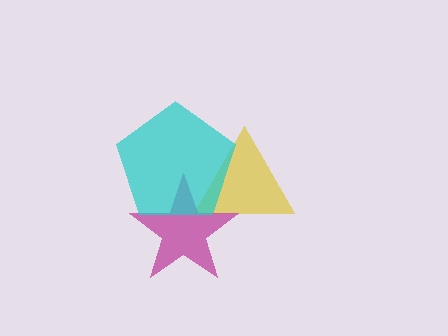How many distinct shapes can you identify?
There are 3 distinct shapes: a yellow triangle, a magenta star, a cyan pentagon.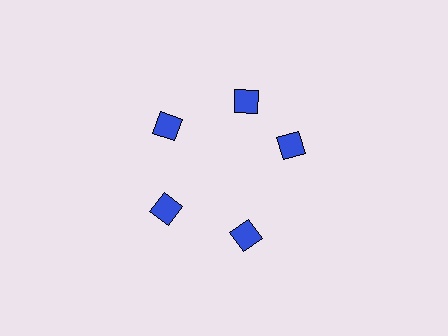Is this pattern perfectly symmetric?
No. The 5 blue diamonds are arranged in a ring, but one element near the 3 o'clock position is rotated out of alignment along the ring, breaking the 5-fold rotational symmetry.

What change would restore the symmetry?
The symmetry would be restored by rotating it back into even spacing with its neighbors so that all 5 diamonds sit at equal angles and equal distance from the center.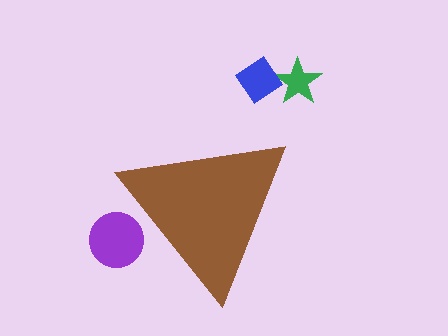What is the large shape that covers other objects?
A brown triangle.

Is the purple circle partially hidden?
Yes, the purple circle is partially hidden behind the brown triangle.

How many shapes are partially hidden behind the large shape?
1 shape is partially hidden.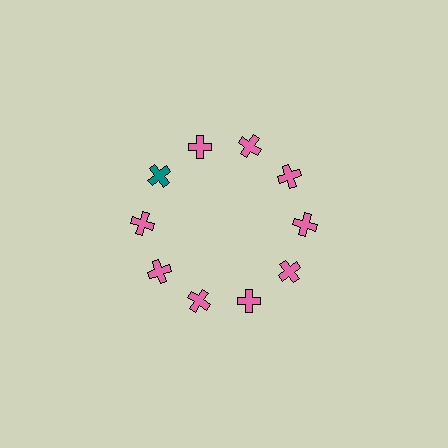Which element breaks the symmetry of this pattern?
The teal cross at roughly the 10 o'clock position breaks the symmetry. All other shapes are pink crosses.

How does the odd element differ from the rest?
It has a different color: teal instead of pink.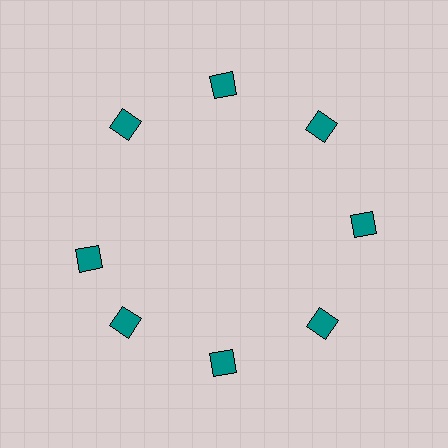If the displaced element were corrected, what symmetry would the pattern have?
It would have 8-fold rotational symmetry — the pattern would map onto itself every 45 degrees.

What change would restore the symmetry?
The symmetry would be restored by rotating it back into even spacing with its neighbors so that all 8 diamonds sit at equal angles and equal distance from the center.